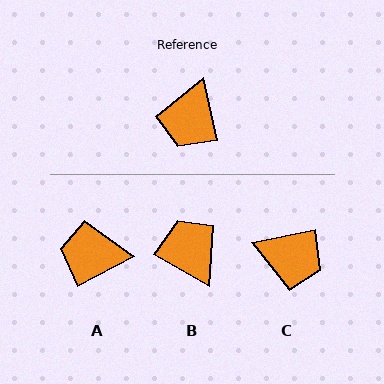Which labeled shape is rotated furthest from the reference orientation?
B, about 133 degrees away.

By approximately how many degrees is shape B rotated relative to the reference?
Approximately 133 degrees clockwise.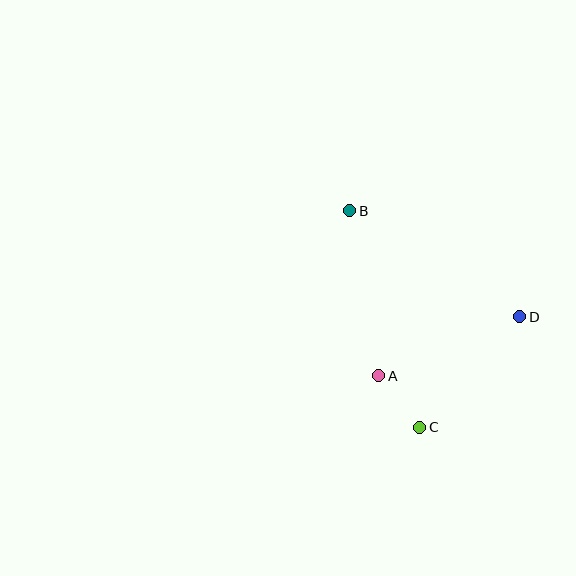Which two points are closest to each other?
Points A and C are closest to each other.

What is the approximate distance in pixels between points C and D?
The distance between C and D is approximately 149 pixels.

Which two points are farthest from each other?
Points B and C are farthest from each other.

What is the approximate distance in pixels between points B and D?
The distance between B and D is approximately 200 pixels.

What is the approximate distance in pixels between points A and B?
The distance between A and B is approximately 167 pixels.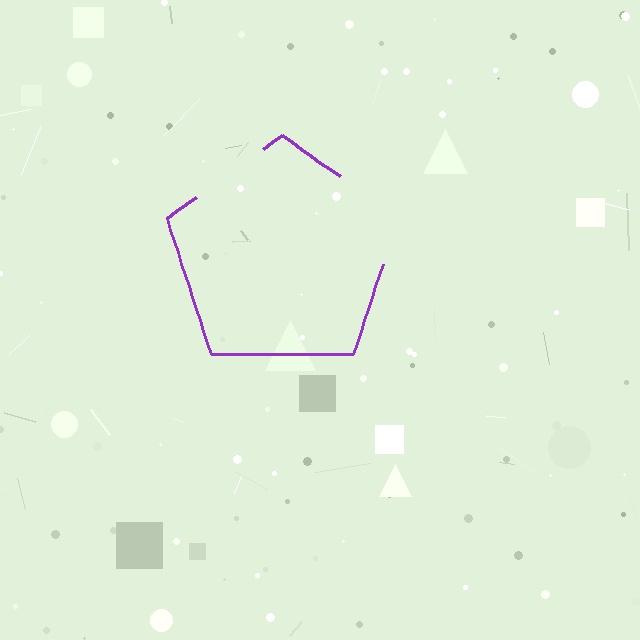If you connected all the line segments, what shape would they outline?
They would outline a pentagon.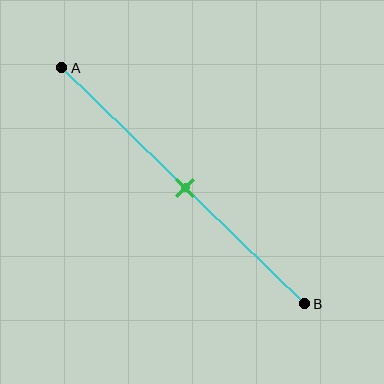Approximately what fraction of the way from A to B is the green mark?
The green mark is approximately 50% of the way from A to B.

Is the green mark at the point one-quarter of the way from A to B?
No, the mark is at about 50% from A, not at the 25% one-quarter point.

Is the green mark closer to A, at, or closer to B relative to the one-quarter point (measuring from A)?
The green mark is closer to point B than the one-quarter point of segment AB.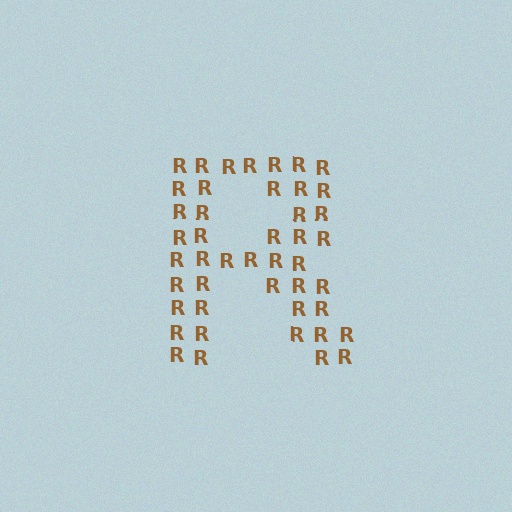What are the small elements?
The small elements are letter R's.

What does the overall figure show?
The overall figure shows the letter R.